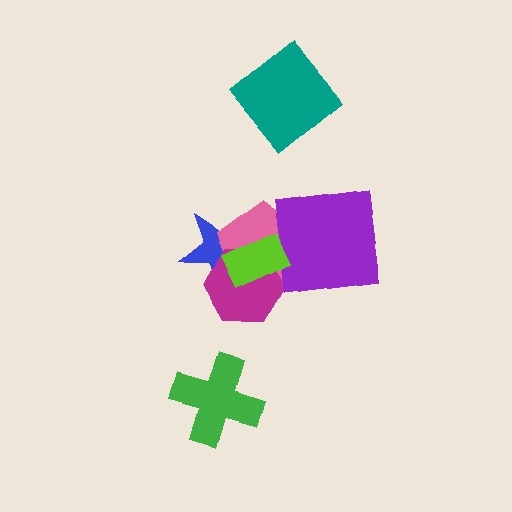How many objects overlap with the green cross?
0 objects overlap with the green cross.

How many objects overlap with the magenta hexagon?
3 objects overlap with the magenta hexagon.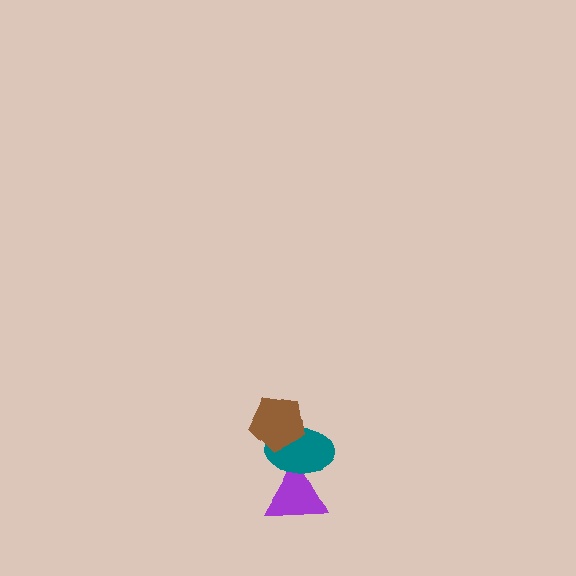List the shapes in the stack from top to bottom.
From top to bottom: the brown pentagon, the teal ellipse, the purple triangle.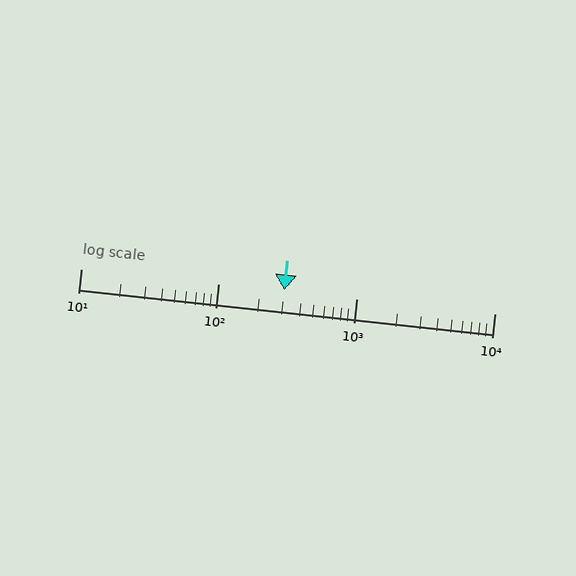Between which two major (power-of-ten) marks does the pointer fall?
The pointer is between 100 and 1000.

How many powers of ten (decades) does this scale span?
The scale spans 3 decades, from 10 to 10000.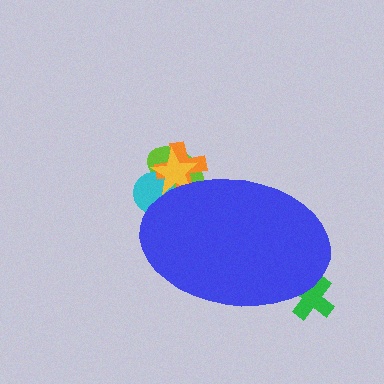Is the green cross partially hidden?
Yes, the green cross is partially hidden behind the blue ellipse.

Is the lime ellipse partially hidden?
Yes, the lime ellipse is partially hidden behind the blue ellipse.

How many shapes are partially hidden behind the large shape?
5 shapes are partially hidden.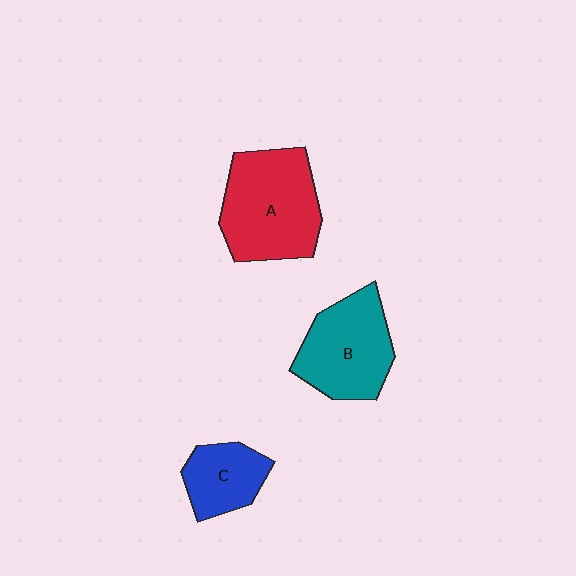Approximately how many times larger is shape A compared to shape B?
Approximately 1.2 times.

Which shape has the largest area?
Shape A (red).